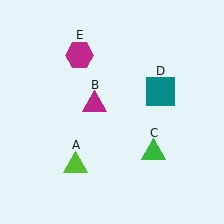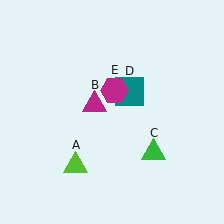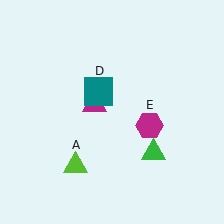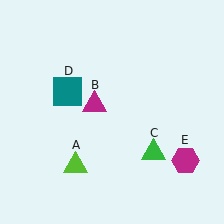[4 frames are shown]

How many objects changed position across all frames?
2 objects changed position: teal square (object D), magenta hexagon (object E).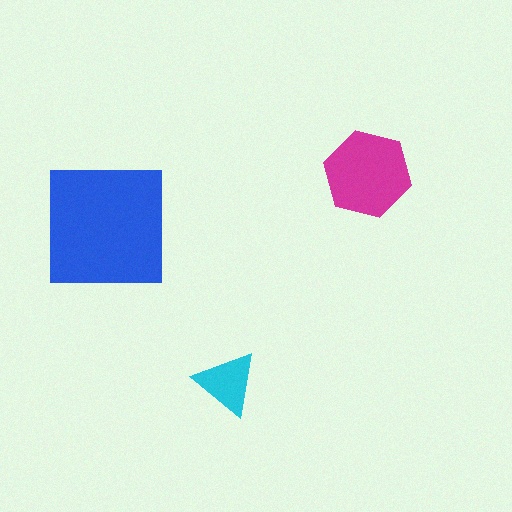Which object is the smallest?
The cyan triangle.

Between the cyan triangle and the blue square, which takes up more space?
The blue square.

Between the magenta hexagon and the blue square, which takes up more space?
The blue square.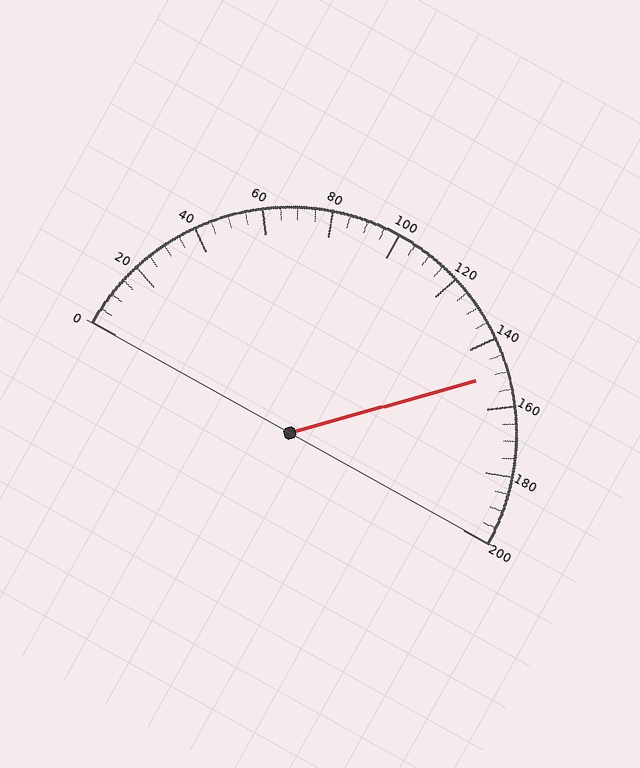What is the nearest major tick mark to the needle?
The nearest major tick mark is 160.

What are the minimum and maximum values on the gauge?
The gauge ranges from 0 to 200.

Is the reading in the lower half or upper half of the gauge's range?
The reading is in the upper half of the range (0 to 200).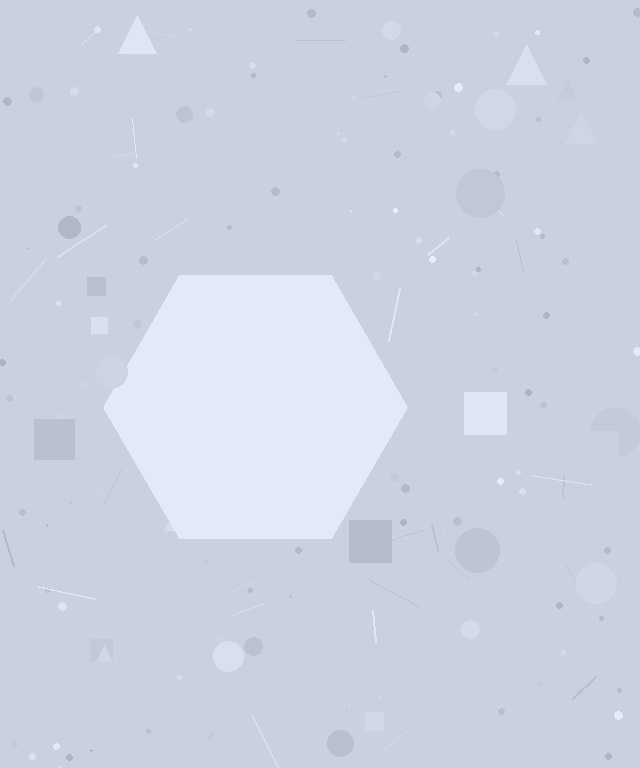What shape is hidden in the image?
A hexagon is hidden in the image.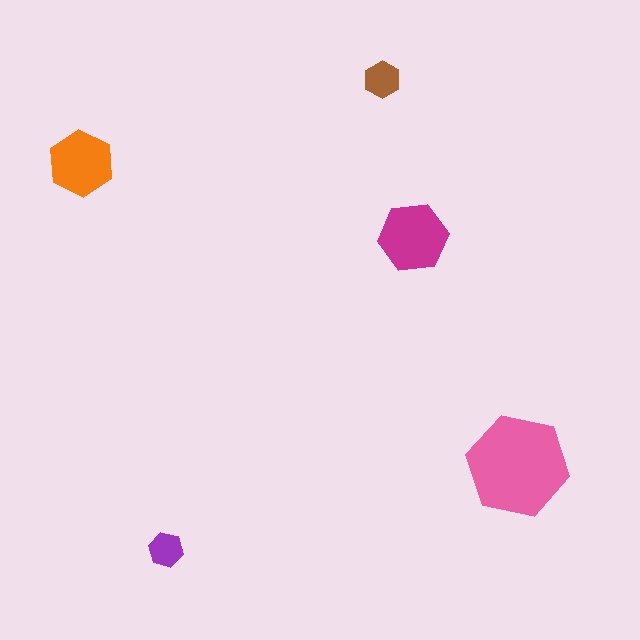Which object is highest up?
The brown hexagon is topmost.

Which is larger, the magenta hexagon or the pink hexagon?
The pink one.